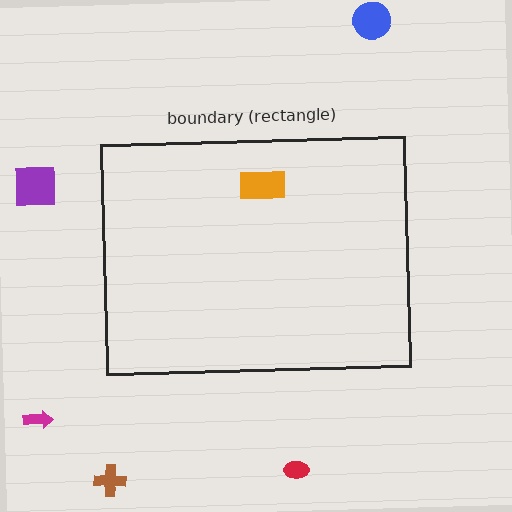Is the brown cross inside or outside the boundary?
Outside.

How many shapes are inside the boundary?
1 inside, 5 outside.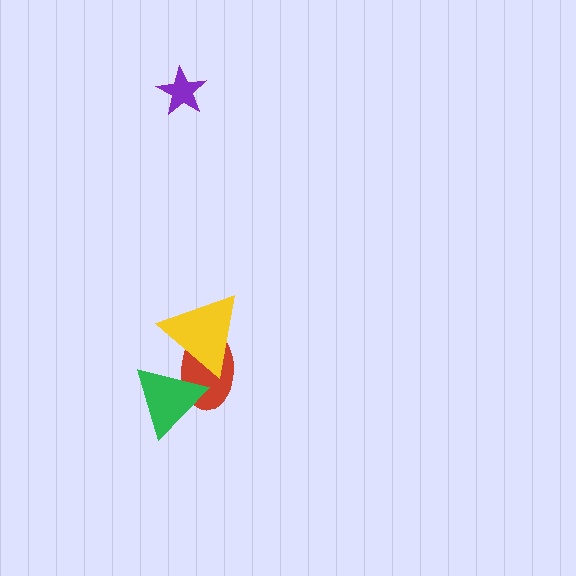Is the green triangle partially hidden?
Yes, it is partially covered by another shape.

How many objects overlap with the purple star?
0 objects overlap with the purple star.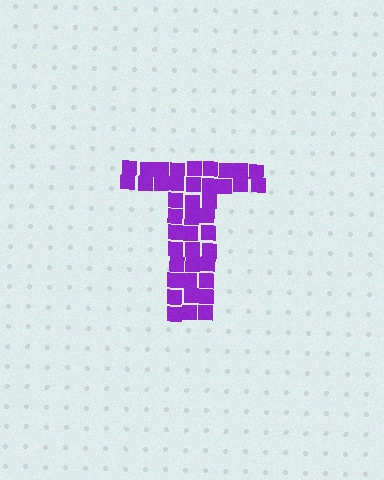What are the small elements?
The small elements are squares.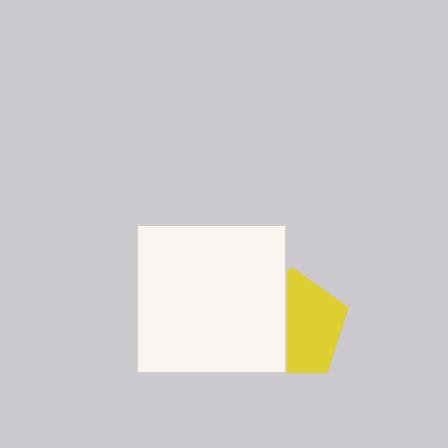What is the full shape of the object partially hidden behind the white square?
The partially hidden object is a yellow pentagon.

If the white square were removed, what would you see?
You would see the complete yellow pentagon.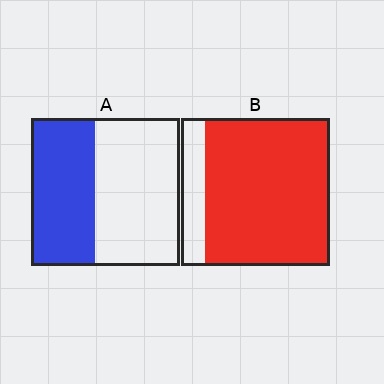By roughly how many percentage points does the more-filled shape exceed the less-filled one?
By roughly 40 percentage points (B over A).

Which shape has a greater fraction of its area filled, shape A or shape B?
Shape B.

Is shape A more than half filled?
No.